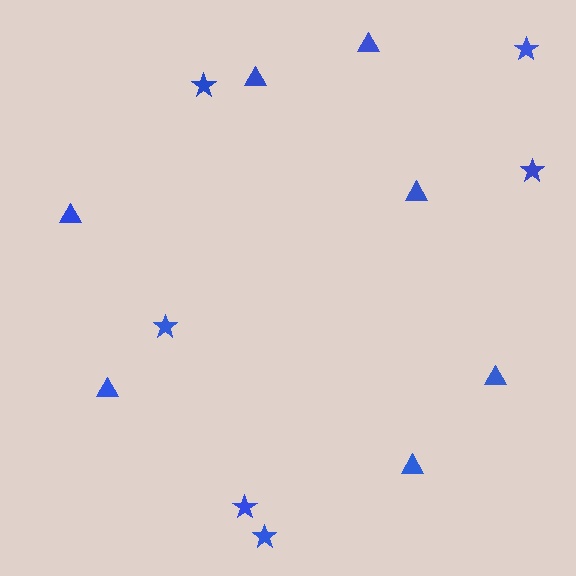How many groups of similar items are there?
There are 2 groups: one group of triangles (7) and one group of stars (6).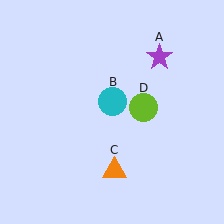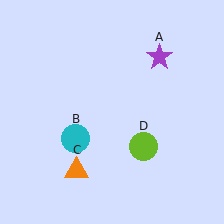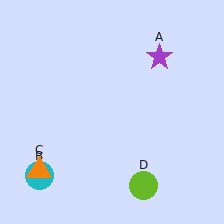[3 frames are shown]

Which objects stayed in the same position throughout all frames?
Purple star (object A) remained stationary.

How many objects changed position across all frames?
3 objects changed position: cyan circle (object B), orange triangle (object C), lime circle (object D).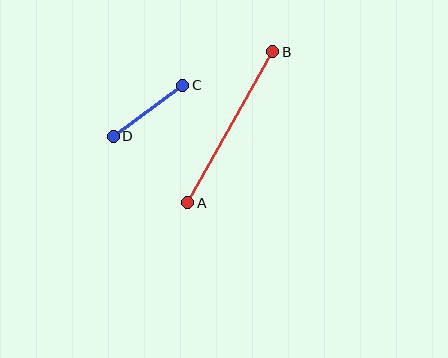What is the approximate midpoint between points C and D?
The midpoint is at approximately (148, 111) pixels.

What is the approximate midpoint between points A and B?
The midpoint is at approximately (230, 127) pixels.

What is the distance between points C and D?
The distance is approximately 86 pixels.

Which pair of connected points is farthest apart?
Points A and B are farthest apart.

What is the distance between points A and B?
The distance is approximately 174 pixels.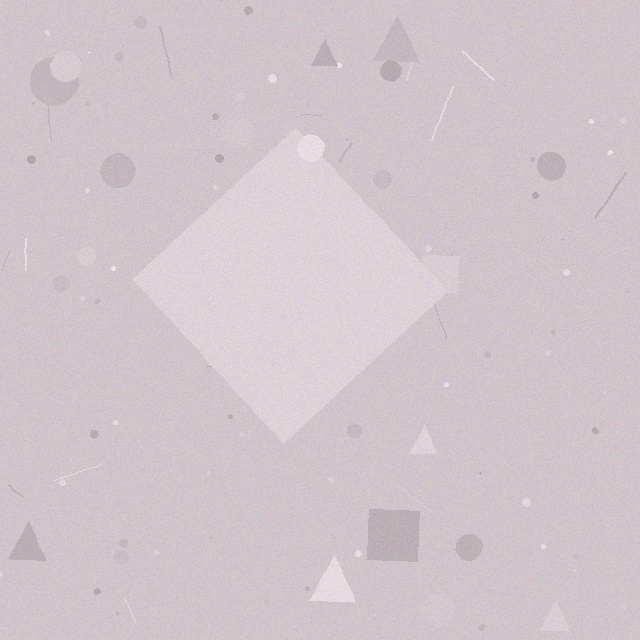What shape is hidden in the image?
A diamond is hidden in the image.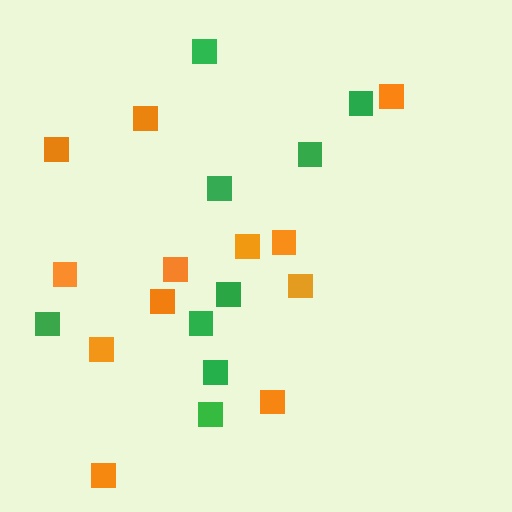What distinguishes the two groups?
There are 2 groups: one group of green squares (9) and one group of orange squares (12).